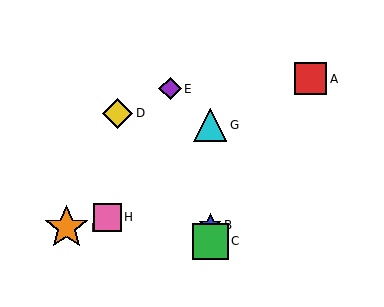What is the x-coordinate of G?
Object G is at x≈210.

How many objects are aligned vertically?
3 objects (B, C, G) are aligned vertically.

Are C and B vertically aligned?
Yes, both are at x≈210.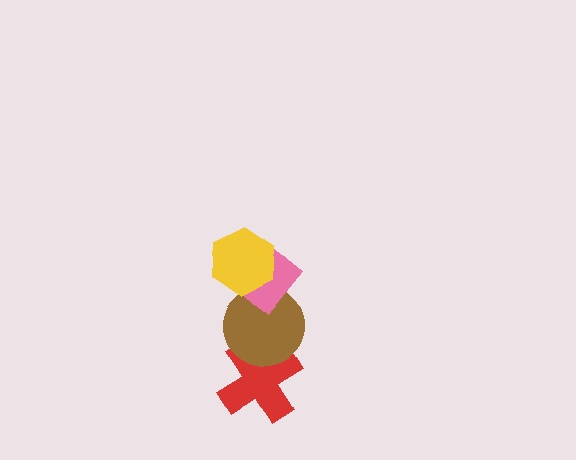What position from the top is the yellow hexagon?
The yellow hexagon is 1st from the top.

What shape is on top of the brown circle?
The pink diamond is on top of the brown circle.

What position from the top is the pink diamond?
The pink diamond is 2nd from the top.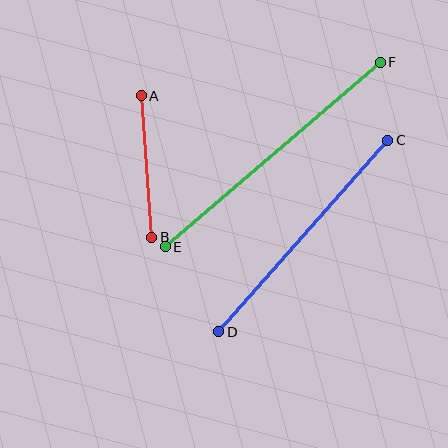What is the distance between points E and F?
The distance is approximately 283 pixels.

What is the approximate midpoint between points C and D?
The midpoint is at approximately (303, 236) pixels.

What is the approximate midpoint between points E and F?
The midpoint is at approximately (273, 155) pixels.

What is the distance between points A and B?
The distance is approximately 142 pixels.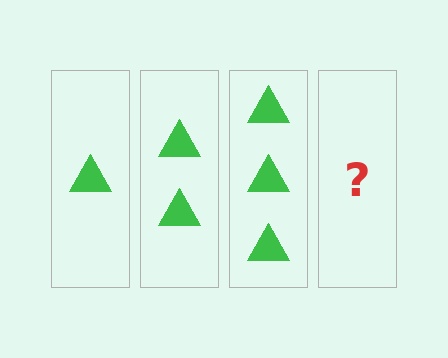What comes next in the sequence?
The next element should be 4 triangles.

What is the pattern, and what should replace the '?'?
The pattern is that each step adds one more triangle. The '?' should be 4 triangles.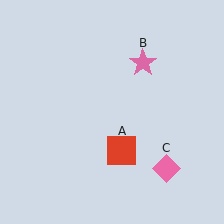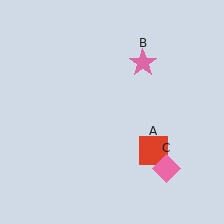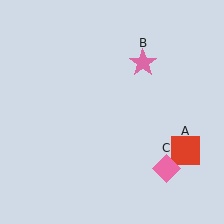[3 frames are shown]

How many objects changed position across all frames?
1 object changed position: red square (object A).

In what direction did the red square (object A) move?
The red square (object A) moved right.